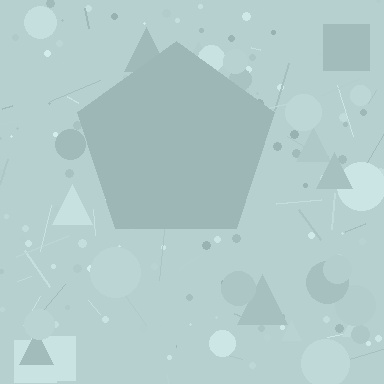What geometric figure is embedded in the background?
A pentagon is embedded in the background.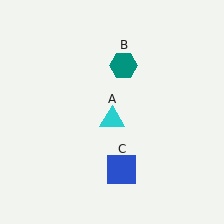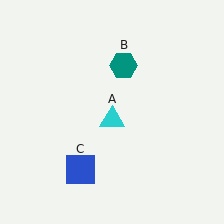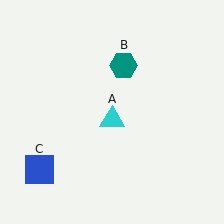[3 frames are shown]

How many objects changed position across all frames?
1 object changed position: blue square (object C).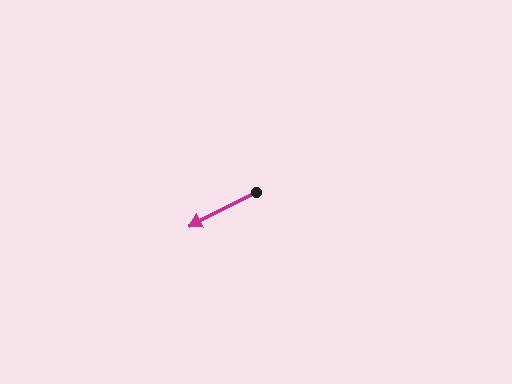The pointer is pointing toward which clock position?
Roughly 8 o'clock.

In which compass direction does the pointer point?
Southwest.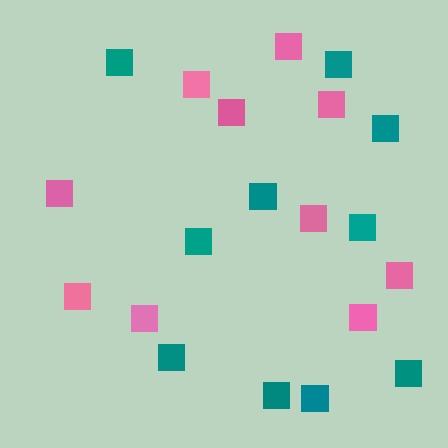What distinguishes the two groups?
There are 2 groups: one group of pink squares (10) and one group of teal squares (10).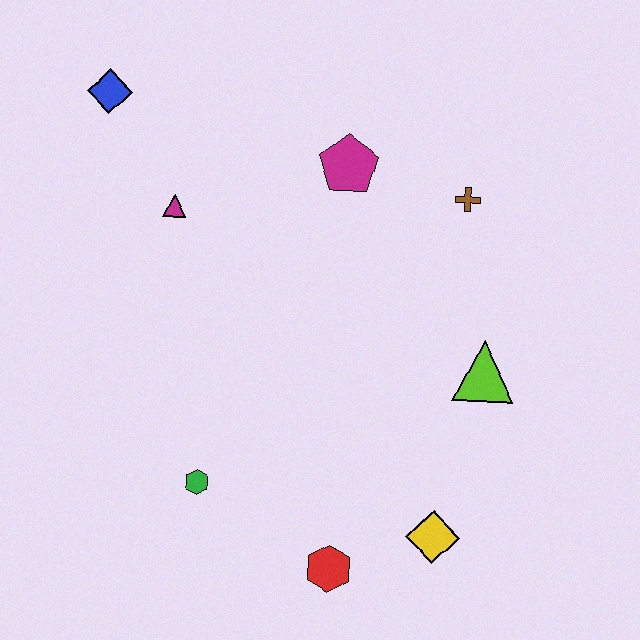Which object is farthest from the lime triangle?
The blue diamond is farthest from the lime triangle.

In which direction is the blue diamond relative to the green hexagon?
The blue diamond is above the green hexagon.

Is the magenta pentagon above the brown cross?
Yes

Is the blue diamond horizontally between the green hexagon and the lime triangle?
No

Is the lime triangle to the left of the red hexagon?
No